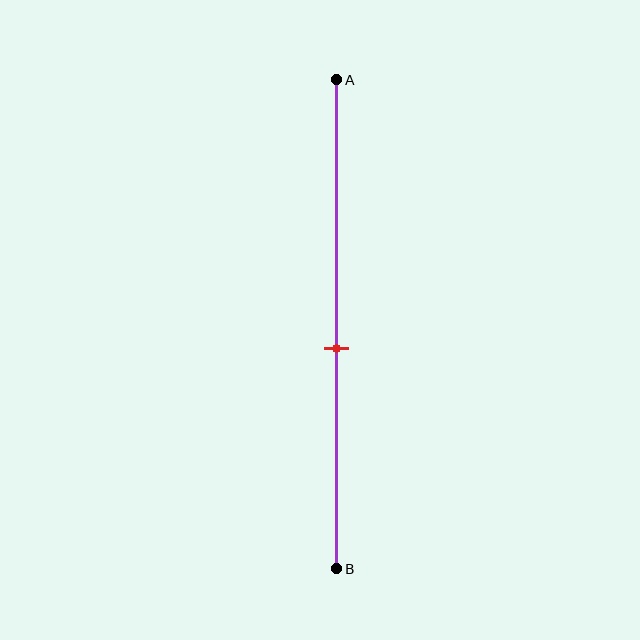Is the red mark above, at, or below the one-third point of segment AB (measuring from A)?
The red mark is below the one-third point of segment AB.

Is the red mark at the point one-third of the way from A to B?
No, the mark is at about 55% from A, not at the 33% one-third point.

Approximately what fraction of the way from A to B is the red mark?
The red mark is approximately 55% of the way from A to B.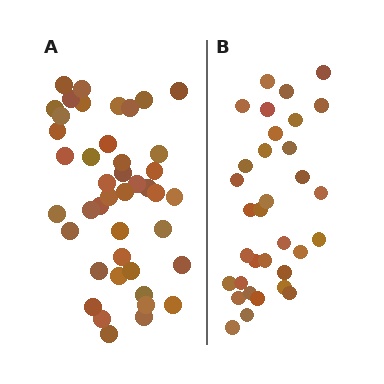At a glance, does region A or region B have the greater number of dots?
Region A (the left region) has more dots.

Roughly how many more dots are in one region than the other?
Region A has roughly 10 or so more dots than region B.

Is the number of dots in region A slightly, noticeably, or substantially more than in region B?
Region A has noticeably more, but not dramatically so. The ratio is roughly 1.3 to 1.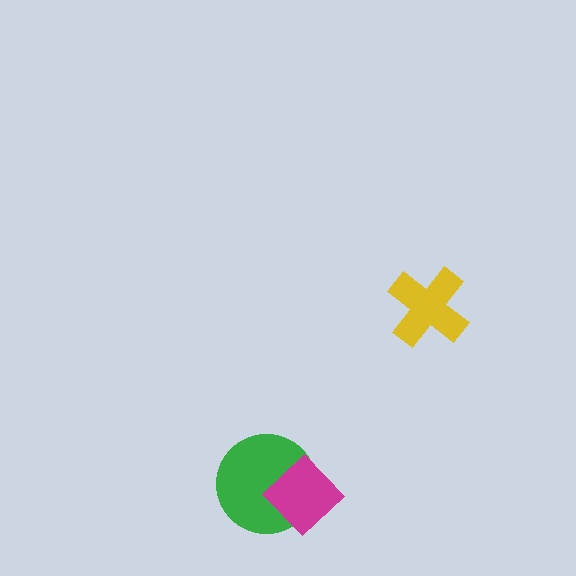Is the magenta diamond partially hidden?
No, no other shape covers it.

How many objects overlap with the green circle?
1 object overlaps with the green circle.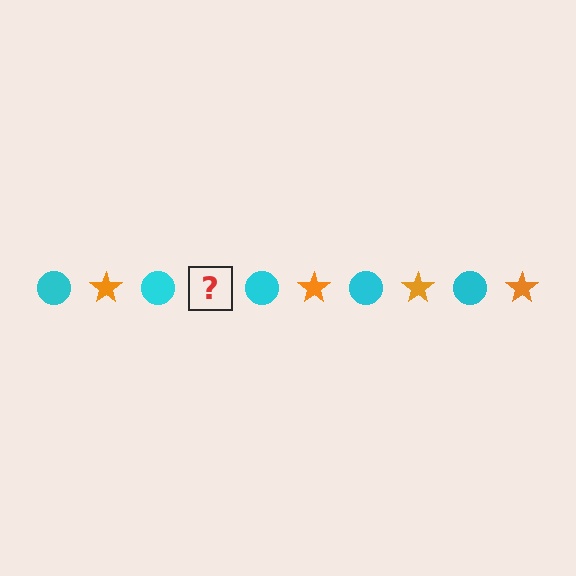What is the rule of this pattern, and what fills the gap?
The rule is that the pattern alternates between cyan circle and orange star. The gap should be filled with an orange star.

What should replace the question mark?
The question mark should be replaced with an orange star.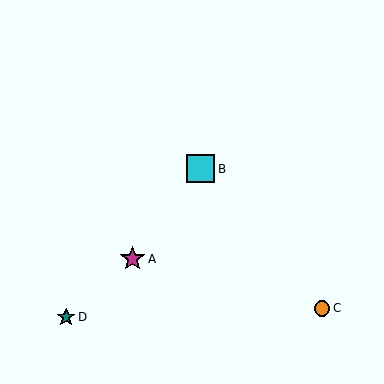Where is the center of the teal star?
The center of the teal star is at (66, 317).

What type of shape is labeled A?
Shape A is a magenta star.